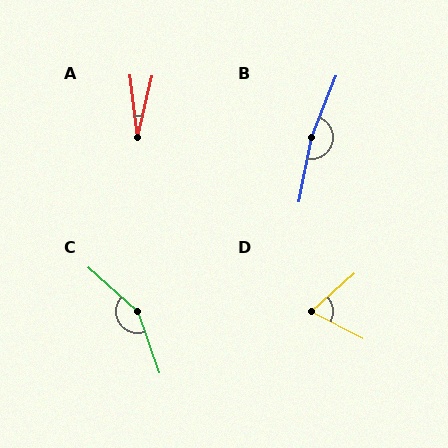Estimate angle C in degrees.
Approximately 151 degrees.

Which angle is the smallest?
A, at approximately 19 degrees.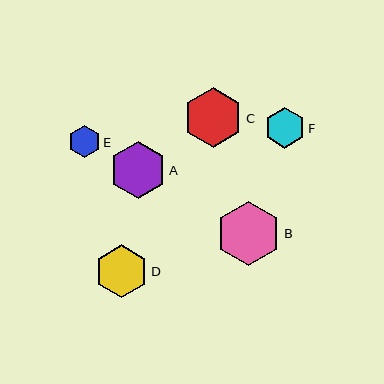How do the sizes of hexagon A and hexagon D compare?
Hexagon A and hexagon D are approximately the same size.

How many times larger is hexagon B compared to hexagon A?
Hexagon B is approximately 1.1 times the size of hexagon A.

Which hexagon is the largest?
Hexagon B is the largest with a size of approximately 65 pixels.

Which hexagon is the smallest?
Hexagon E is the smallest with a size of approximately 32 pixels.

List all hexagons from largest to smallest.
From largest to smallest: B, C, A, D, F, E.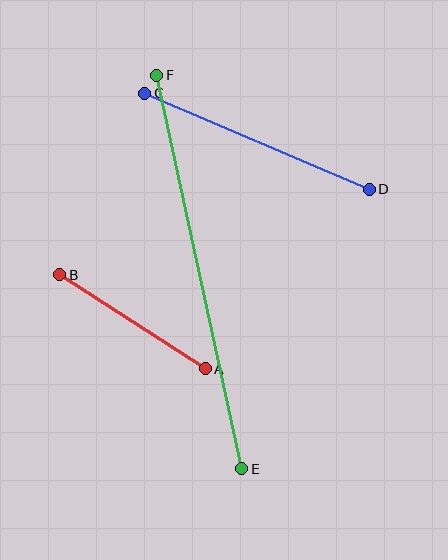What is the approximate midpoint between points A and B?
The midpoint is at approximately (132, 322) pixels.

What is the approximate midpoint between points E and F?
The midpoint is at approximately (199, 272) pixels.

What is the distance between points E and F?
The distance is approximately 403 pixels.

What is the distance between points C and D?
The distance is approximately 244 pixels.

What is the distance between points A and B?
The distance is approximately 173 pixels.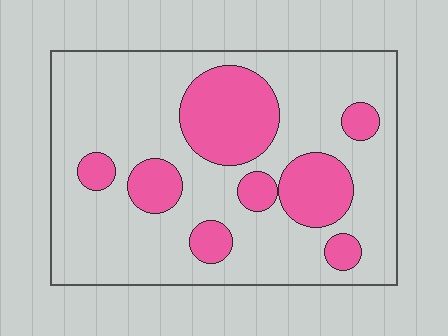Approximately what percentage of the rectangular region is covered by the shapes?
Approximately 25%.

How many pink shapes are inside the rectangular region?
8.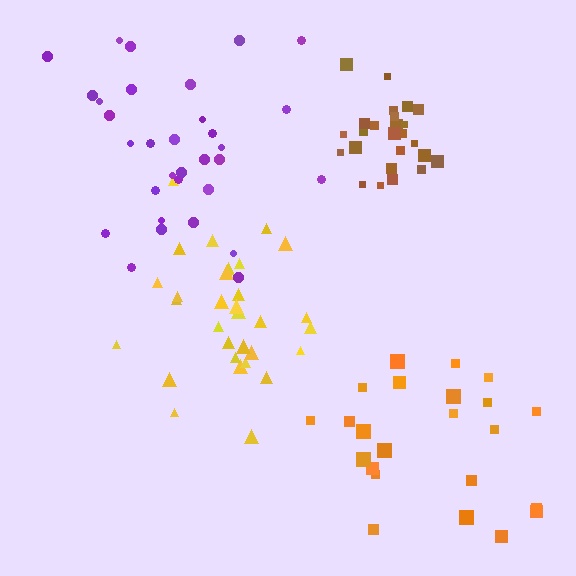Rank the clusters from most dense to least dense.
brown, yellow, purple, orange.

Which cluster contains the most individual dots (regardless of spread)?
Purple (32).